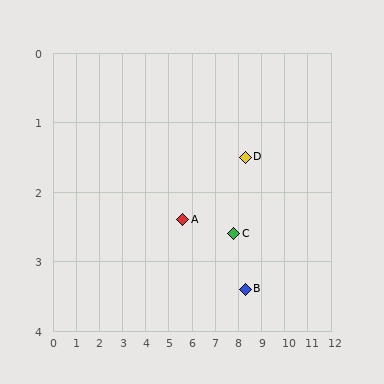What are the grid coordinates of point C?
Point C is at approximately (7.8, 2.6).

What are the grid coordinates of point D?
Point D is at approximately (8.3, 1.5).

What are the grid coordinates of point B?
Point B is at approximately (8.3, 3.4).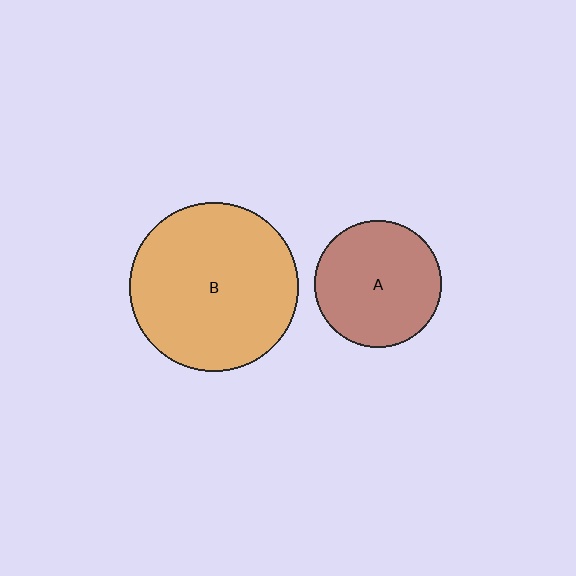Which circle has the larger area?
Circle B (orange).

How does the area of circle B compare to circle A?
Approximately 1.8 times.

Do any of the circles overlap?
No, none of the circles overlap.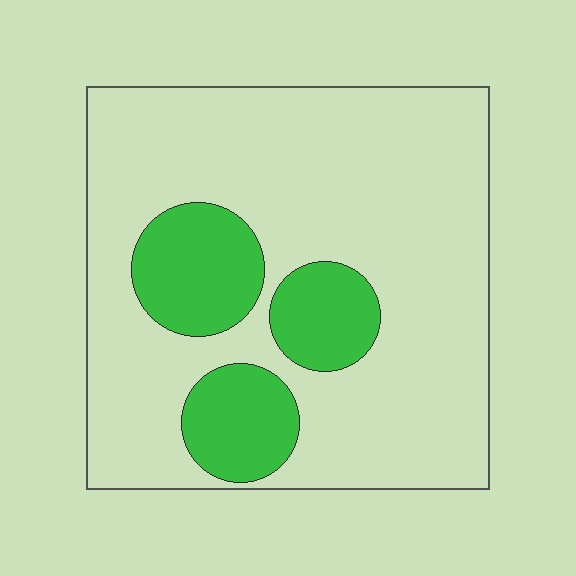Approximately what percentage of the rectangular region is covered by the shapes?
Approximately 20%.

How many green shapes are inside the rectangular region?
3.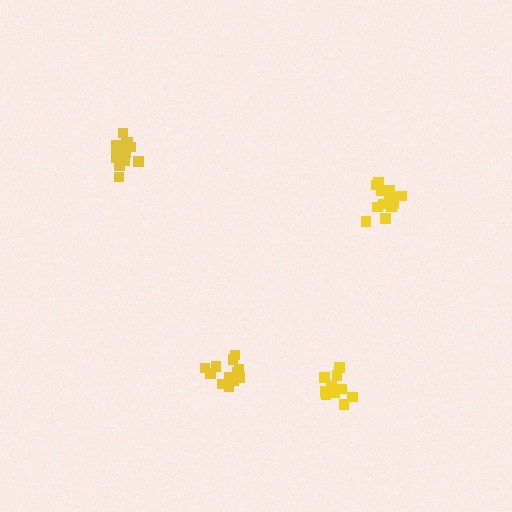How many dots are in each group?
Group 1: 17 dots, Group 2: 12 dots, Group 3: 14 dots, Group 4: 11 dots (54 total).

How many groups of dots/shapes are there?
There are 4 groups.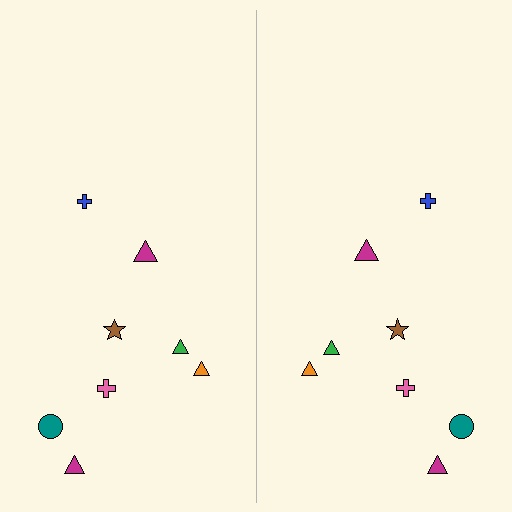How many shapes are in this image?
There are 16 shapes in this image.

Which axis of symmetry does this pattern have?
The pattern has a vertical axis of symmetry running through the center of the image.